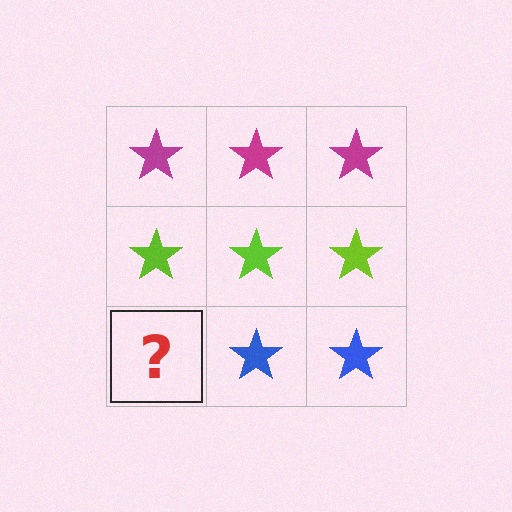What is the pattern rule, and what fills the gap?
The rule is that each row has a consistent color. The gap should be filled with a blue star.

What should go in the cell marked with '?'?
The missing cell should contain a blue star.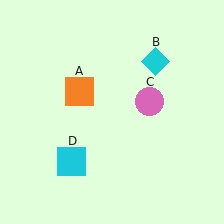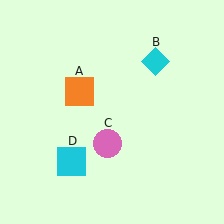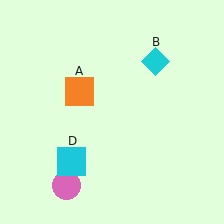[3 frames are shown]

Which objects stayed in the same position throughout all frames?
Orange square (object A) and cyan diamond (object B) and cyan square (object D) remained stationary.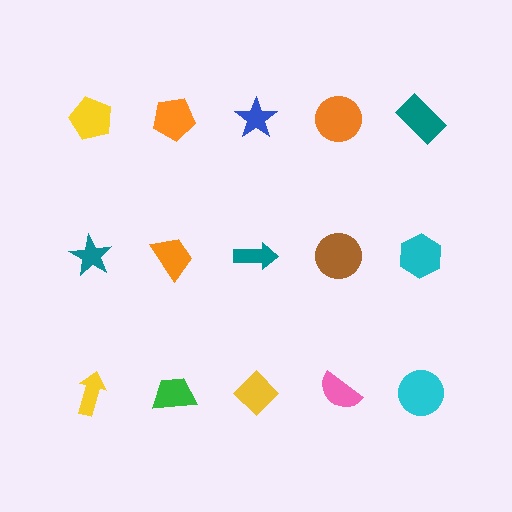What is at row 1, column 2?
An orange pentagon.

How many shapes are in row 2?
5 shapes.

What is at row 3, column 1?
A yellow arrow.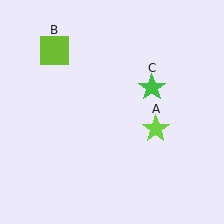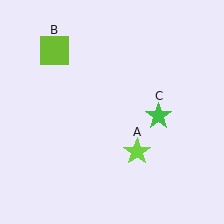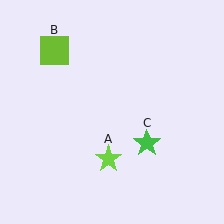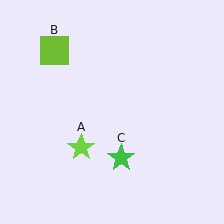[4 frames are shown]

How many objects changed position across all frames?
2 objects changed position: lime star (object A), green star (object C).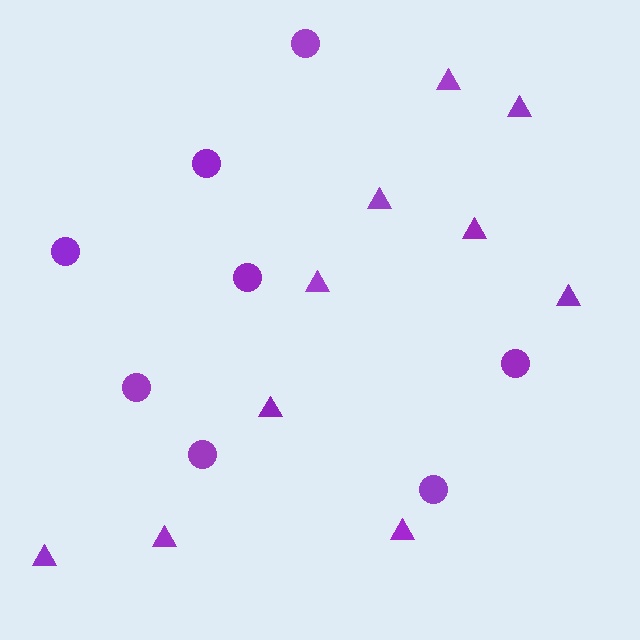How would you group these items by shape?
There are 2 groups: one group of triangles (10) and one group of circles (8).